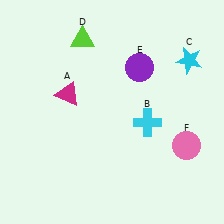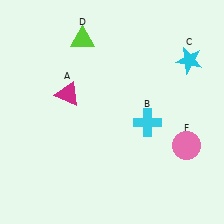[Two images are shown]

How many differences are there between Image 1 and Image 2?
There is 1 difference between the two images.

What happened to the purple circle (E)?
The purple circle (E) was removed in Image 2. It was in the top-right area of Image 1.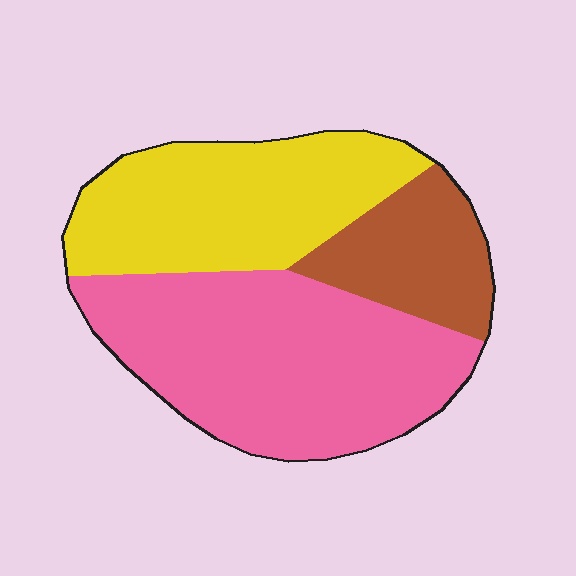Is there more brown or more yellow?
Yellow.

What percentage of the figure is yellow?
Yellow takes up between a quarter and a half of the figure.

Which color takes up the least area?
Brown, at roughly 20%.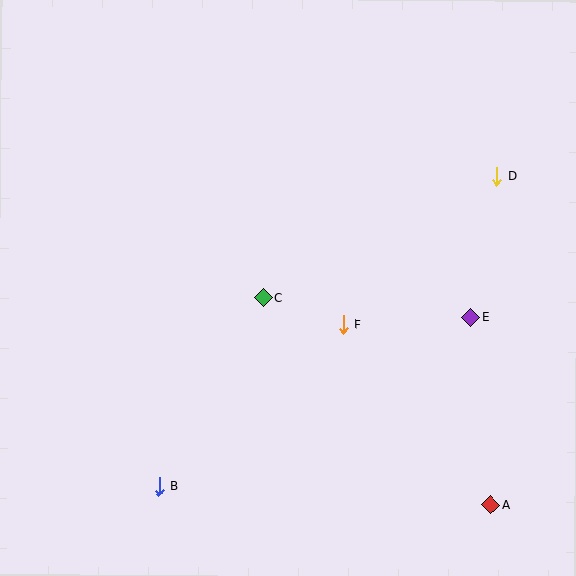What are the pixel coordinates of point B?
Point B is at (159, 486).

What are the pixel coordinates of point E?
Point E is at (470, 317).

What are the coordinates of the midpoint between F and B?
The midpoint between F and B is at (251, 405).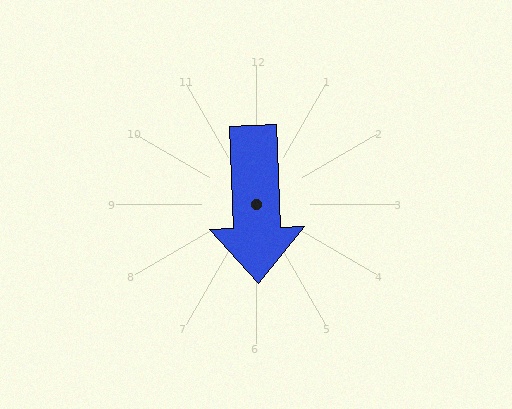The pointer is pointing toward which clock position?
Roughly 6 o'clock.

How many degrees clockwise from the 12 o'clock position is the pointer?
Approximately 178 degrees.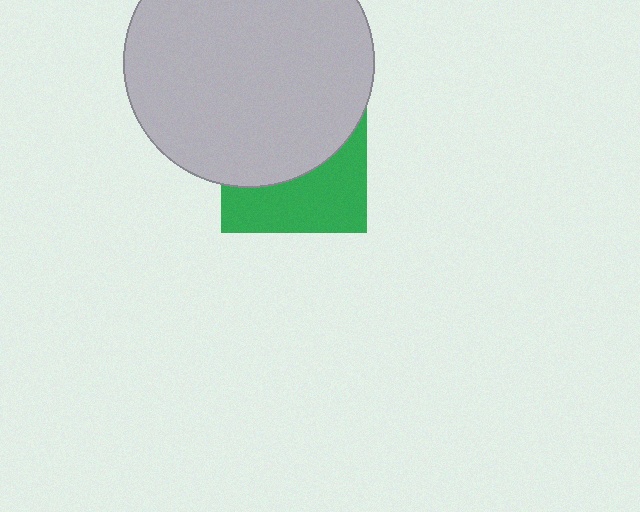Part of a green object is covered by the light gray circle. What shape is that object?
It is a square.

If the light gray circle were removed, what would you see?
You would see the complete green square.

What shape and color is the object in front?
The object in front is a light gray circle.